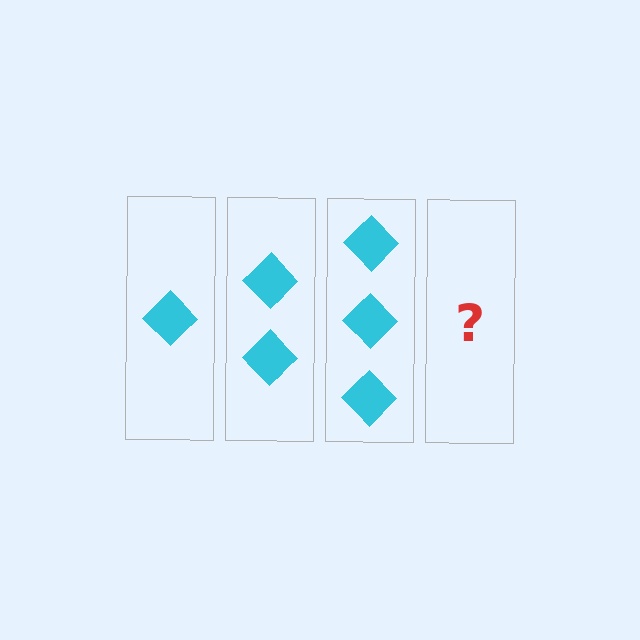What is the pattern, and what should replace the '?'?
The pattern is that each step adds one more diamond. The '?' should be 4 diamonds.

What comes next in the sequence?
The next element should be 4 diamonds.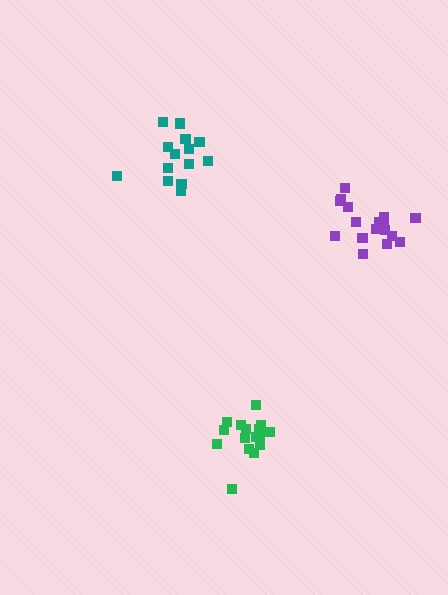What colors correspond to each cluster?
The clusters are colored: green, teal, purple.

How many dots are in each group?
Group 1: 16 dots, Group 2: 14 dots, Group 3: 17 dots (47 total).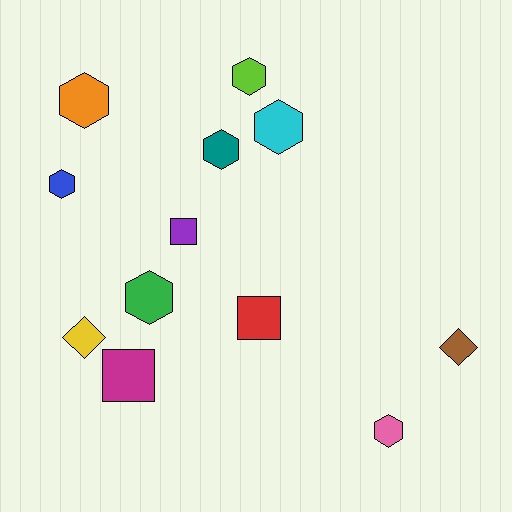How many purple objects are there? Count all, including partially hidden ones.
There is 1 purple object.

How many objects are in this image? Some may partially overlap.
There are 12 objects.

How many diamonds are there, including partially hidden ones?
There are 2 diamonds.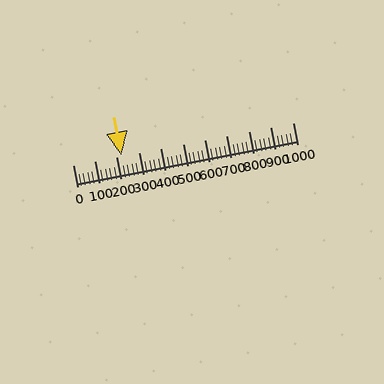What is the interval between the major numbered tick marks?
The major tick marks are spaced 100 units apart.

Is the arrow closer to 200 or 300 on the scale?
The arrow is closer to 200.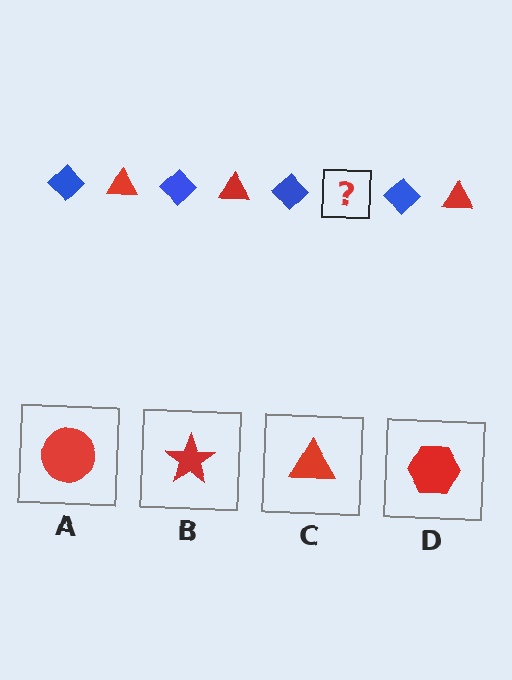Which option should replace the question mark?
Option C.